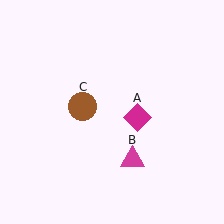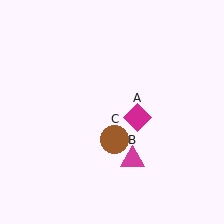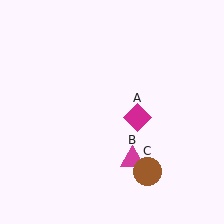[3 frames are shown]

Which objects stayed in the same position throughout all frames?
Magenta diamond (object A) and magenta triangle (object B) remained stationary.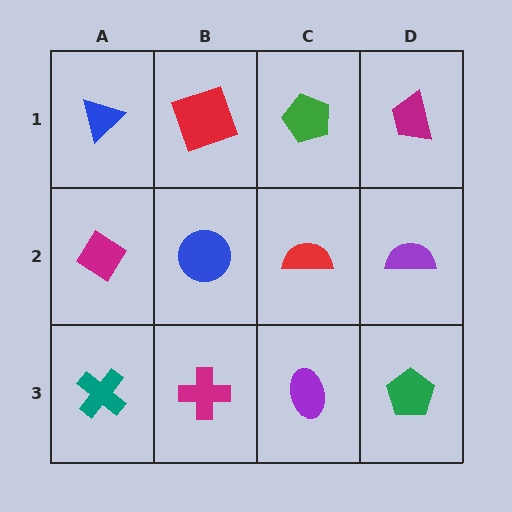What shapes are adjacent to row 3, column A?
A magenta diamond (row 2, column A), a magenta cross (row 3, column B).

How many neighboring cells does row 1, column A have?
2.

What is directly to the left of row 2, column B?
A magenta diamond.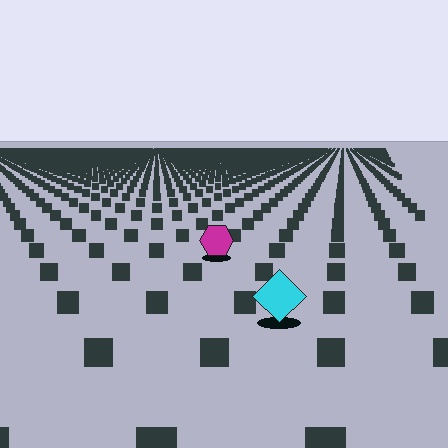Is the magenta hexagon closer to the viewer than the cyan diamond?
No. The cyan diamond is closer — you can tell from the texture gradient: the ground texture is coarser near it.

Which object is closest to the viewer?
The cyan diamond is closest. The texture marks near it are larger and more spread out.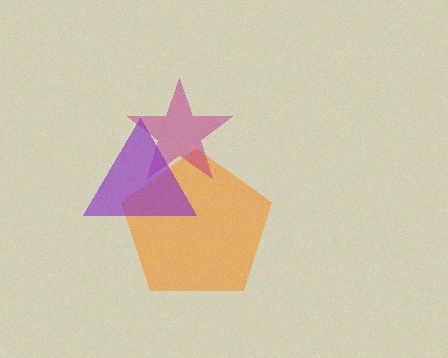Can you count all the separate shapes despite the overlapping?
Yes, there are 3 separate shapes.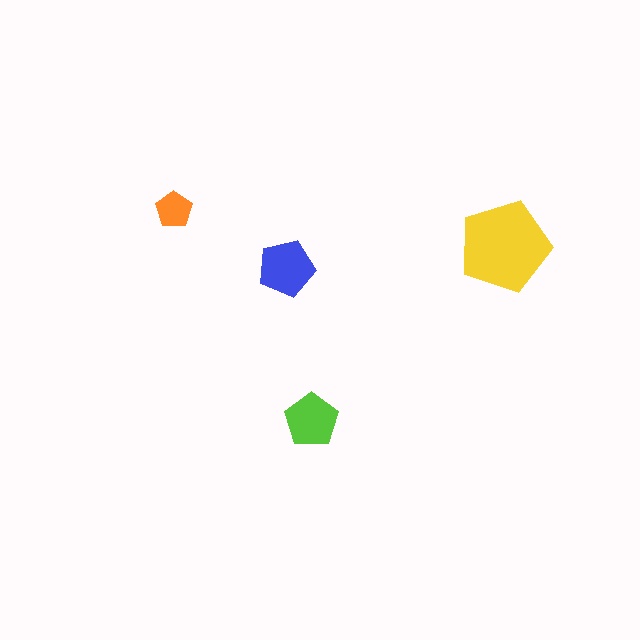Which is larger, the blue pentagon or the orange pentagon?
The blue one.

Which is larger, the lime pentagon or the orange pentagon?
The lime one.